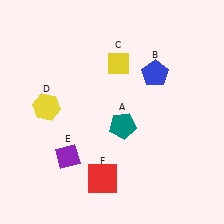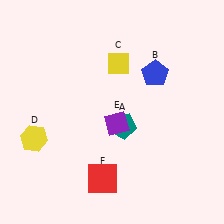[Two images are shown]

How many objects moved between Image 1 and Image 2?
2 objects moved between the two images.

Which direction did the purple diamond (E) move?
The purple diamond (E) moved right.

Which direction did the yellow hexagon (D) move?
The yellow hexagon (D) moved down.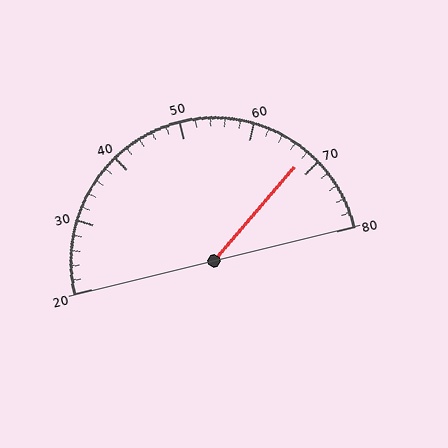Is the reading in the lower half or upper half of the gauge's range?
The reading is in the upper half of the range (20 to 80).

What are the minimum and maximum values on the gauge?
The gauge ranges from 20 to 80.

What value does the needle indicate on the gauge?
The needle indicates approximately 68.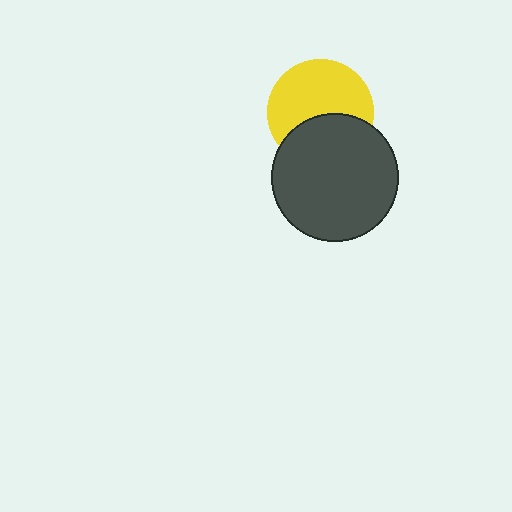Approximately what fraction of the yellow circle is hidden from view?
Roughly 39% of the yellow circle is hidden behind the dark gray circle.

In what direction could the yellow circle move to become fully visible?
The yellow circle could move up. That would shift it out from behind the dark gray circle entirely.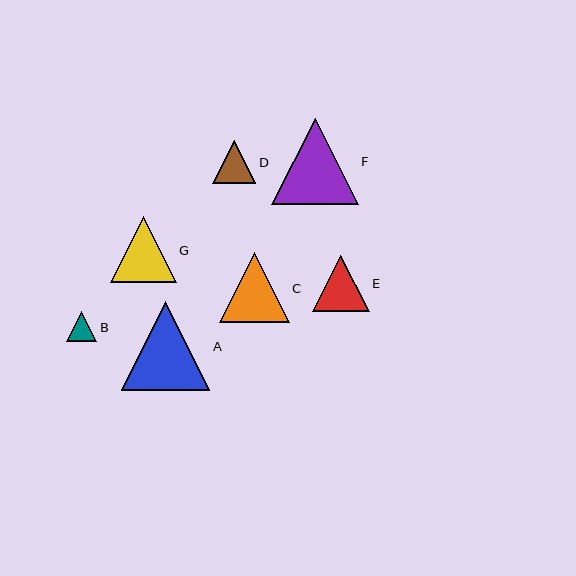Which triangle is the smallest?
Triangle B is the smallest with a size of approximately 30 pixels.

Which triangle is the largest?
Triangle A is the largest with a size of approximately 89 pixels.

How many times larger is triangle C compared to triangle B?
Triangle C is approximately 2.3 times the size of triangle B.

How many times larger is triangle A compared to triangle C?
Triangle A is approximately 1.3 times the size of triangle C.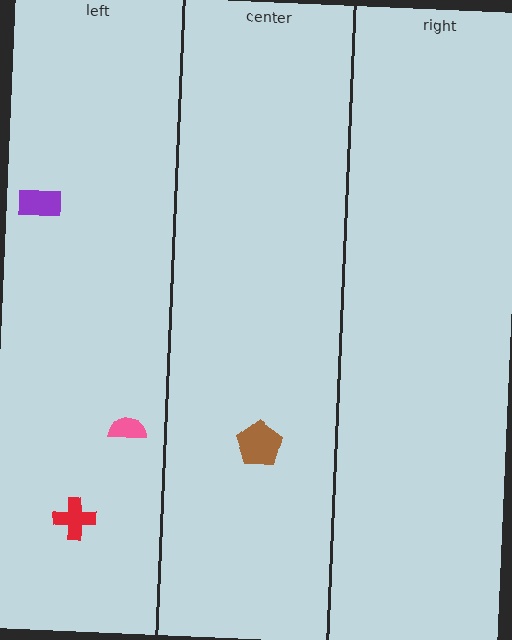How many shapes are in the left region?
3.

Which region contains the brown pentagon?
The center region.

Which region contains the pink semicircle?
The left region.